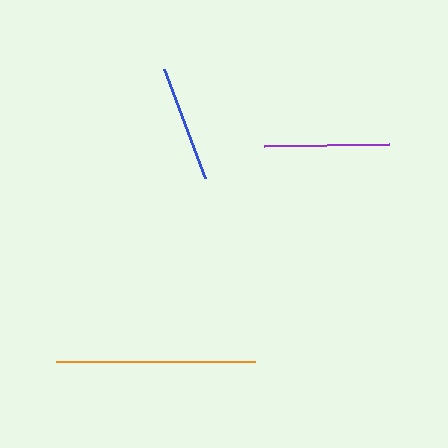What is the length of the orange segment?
The orange segment is approximately 199 pixels long.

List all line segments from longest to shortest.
From longest to shortest: orange, purple, blue.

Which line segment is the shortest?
The blue line is the shortest at approximately 116 pixels.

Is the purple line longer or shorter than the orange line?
The orange line is longer than the purple line.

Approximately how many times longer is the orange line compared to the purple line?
The orange line is approximately 1.6 times the length of the purple line.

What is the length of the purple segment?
The purple segment is approximately 125 pixels long.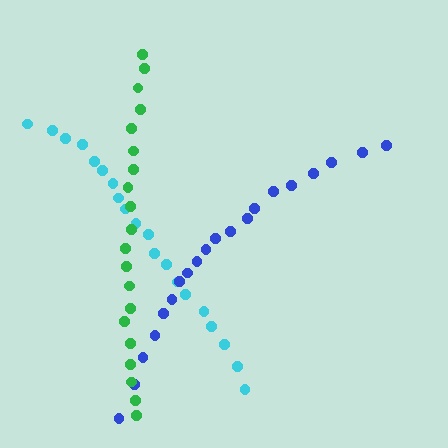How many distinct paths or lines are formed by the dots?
There are 3 distinct paths.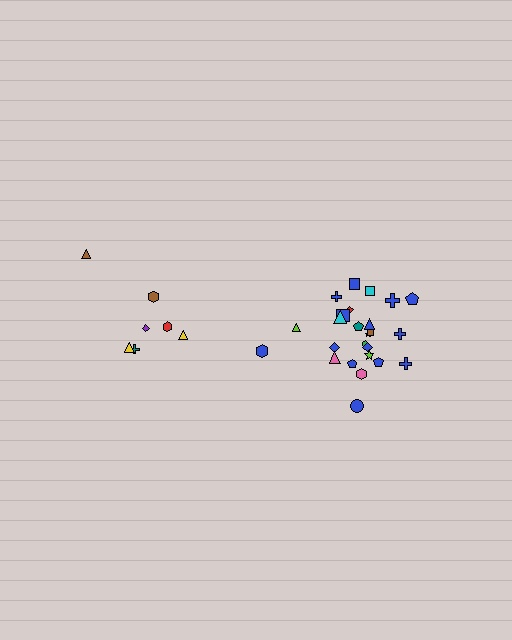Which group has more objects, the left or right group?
The right group.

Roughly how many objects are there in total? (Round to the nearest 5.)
Roughly 30 objects in total.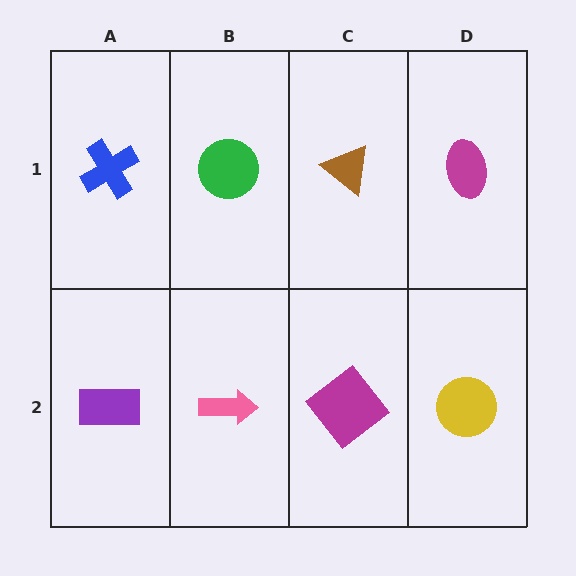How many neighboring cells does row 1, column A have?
2.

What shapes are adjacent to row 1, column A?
A purple rectangle (row 2, column A), a green circle (row 1, column B).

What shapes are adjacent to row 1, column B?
A pink arrow (row 2, column B), a blue cross (row 1, column A), a brown triangle (row 1, column C).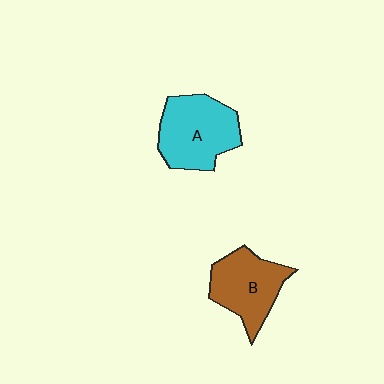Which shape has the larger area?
Shape A (cyan).